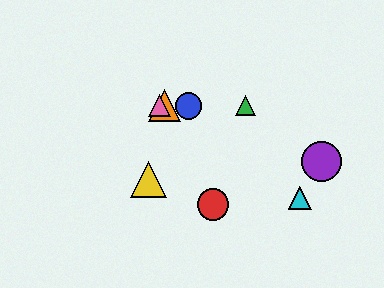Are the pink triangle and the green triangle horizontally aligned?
Yes, both are at y≈106.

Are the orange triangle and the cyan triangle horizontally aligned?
No, the orange triangle is at y≈106 and the cyan triangle is at y≈198.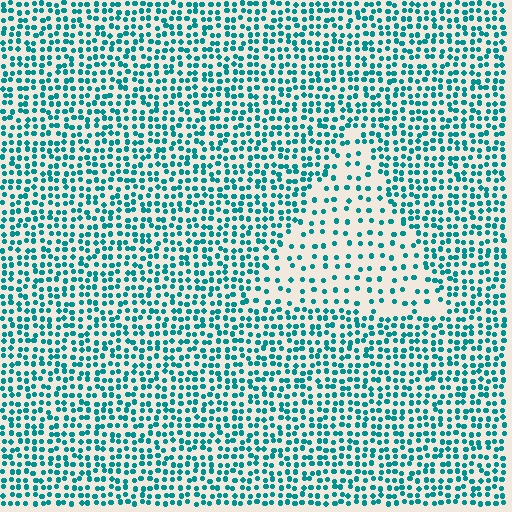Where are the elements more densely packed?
The elements are more densely packed outside the triangle boundary.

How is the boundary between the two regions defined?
The boundary is defined by a change in element density (approximately 2.2x ratio). All elements are the same color, size, and shape.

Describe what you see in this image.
The image contains small teal elements arranged at two different densities. A triangle-shaped region is visible where the elements are less densely packed than the surrounding area.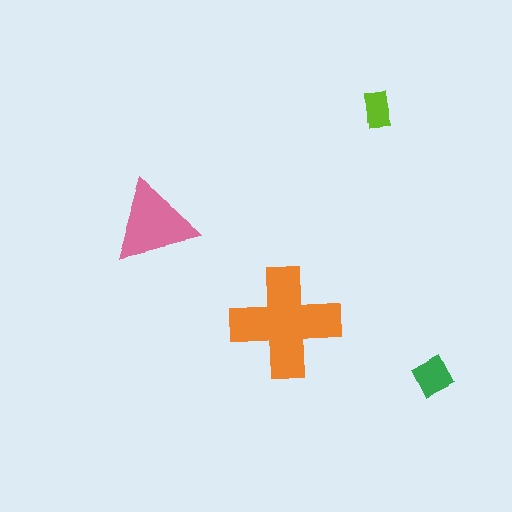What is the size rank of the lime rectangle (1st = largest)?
4th.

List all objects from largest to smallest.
The orange cross, the pink triangle, the green diamond, the lime rectangle.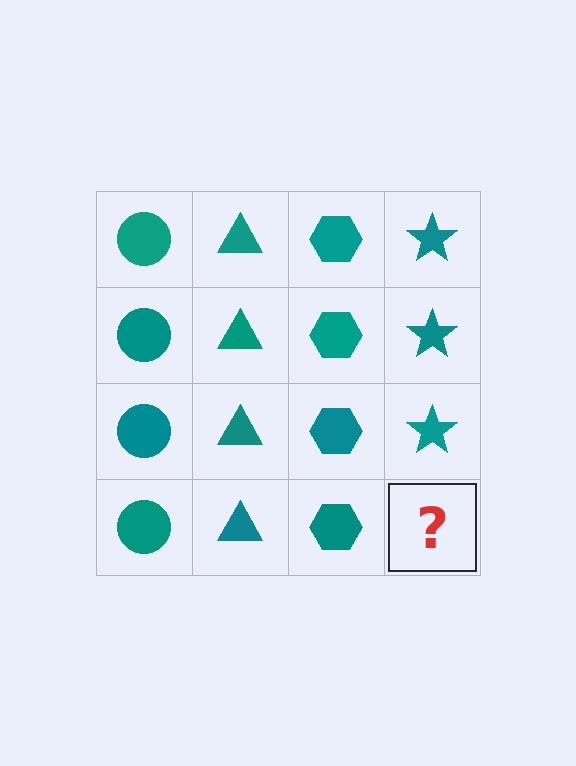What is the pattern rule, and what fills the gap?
The rule is that each column has a consistent shape. The gap should be filled with a teal star.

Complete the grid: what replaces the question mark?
The question mark should be replaced with a teal star.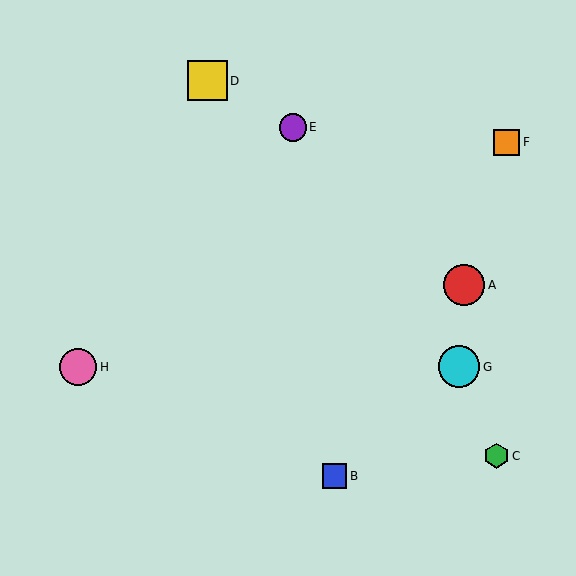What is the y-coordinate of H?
Object H is at y≈367.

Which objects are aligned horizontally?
Objects G, H are aligned horizontally.